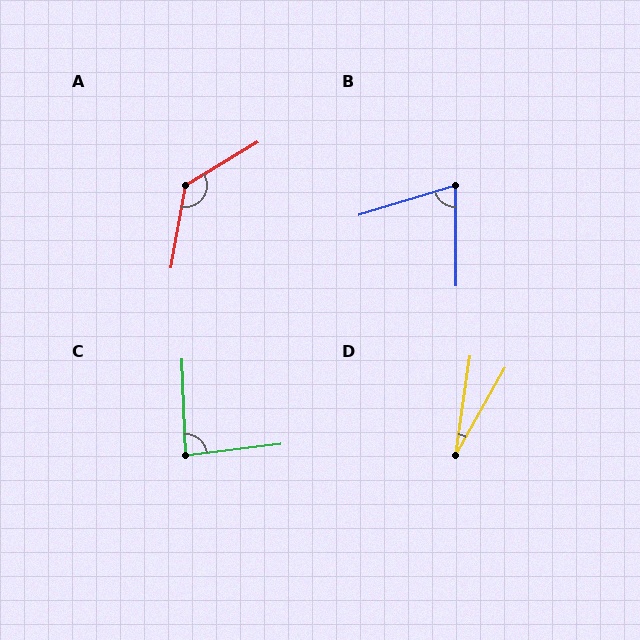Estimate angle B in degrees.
Approximately 73 degrees.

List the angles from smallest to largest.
D (21°), B (73°), C (85°), A (131°).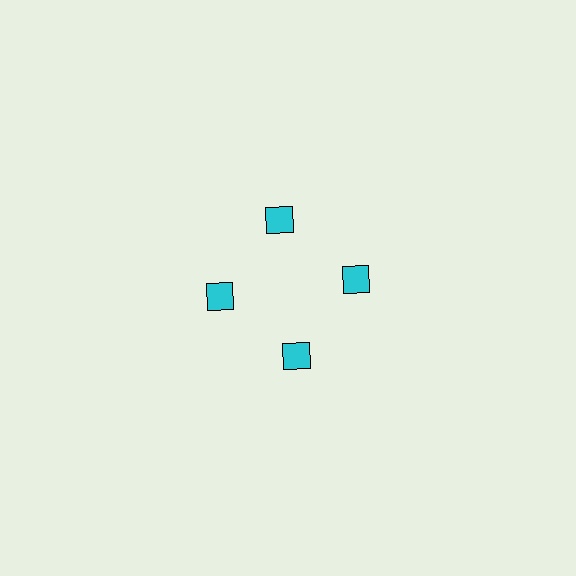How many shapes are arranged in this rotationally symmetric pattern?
There are 4 shapes, arranged in 4 groups of 1.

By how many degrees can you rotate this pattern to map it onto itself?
The pattern maps onto itself every 90 degrees of rotation.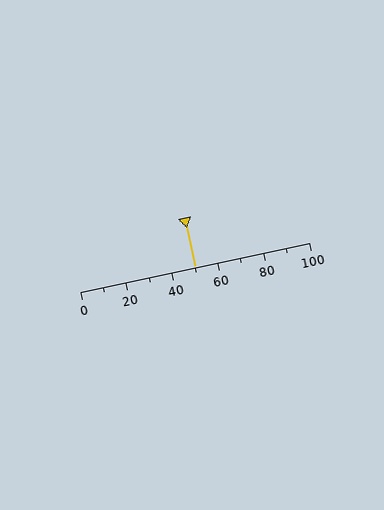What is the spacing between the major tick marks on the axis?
The major ticks are spaced 20 apart.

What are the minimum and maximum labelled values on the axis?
The axis runs from 0 to 100.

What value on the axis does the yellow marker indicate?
The marker indicates approximately 50.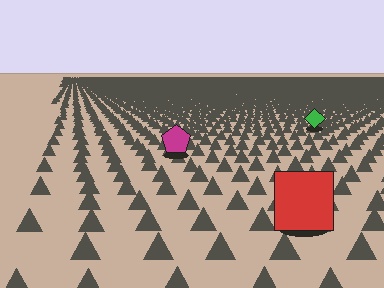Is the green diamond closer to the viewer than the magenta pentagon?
No. The magenta pentagon is closer — you can tell from the texture gradient: the ground texture is coarser near it.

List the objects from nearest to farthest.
From nearest to farthest: the red square, the magenta pentagon, the green diamond.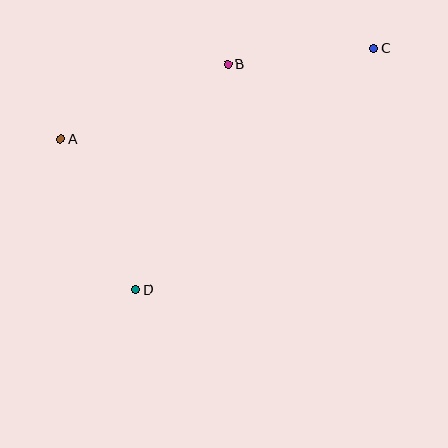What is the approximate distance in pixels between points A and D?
The distance between A and D is approximately 168 pixels.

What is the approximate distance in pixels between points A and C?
The distance between A and C is approximately 326 pixels.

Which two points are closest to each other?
Points B and C are closest to each other.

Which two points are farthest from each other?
Points C and D are farthest from each other.